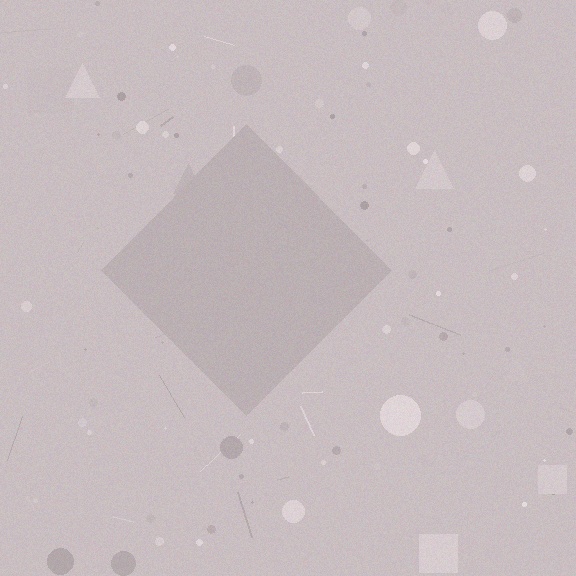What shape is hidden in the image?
A diamond is hidden in the image.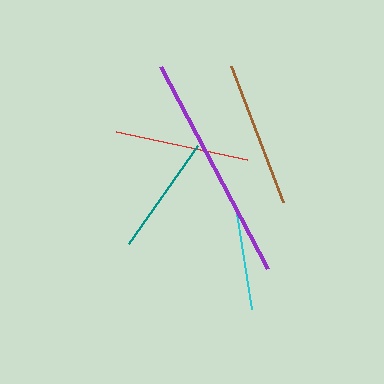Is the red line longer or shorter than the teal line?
The red line is longer than the teal line.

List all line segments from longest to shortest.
From longest to shortest: purple, brown, red, teal, cyan.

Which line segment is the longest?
The purple line is the longest at approximately 228 pixels.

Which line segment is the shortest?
The cyan line is the shortest at approximately 97 pixels.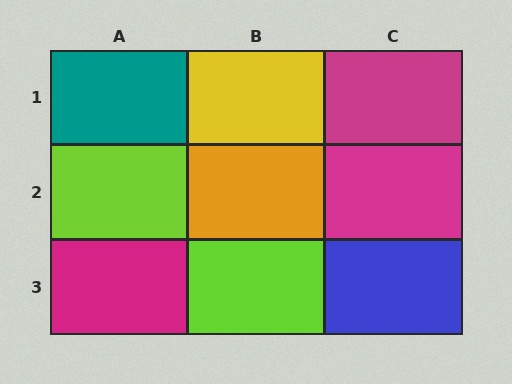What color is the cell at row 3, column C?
Blue.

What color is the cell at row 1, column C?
Magenta.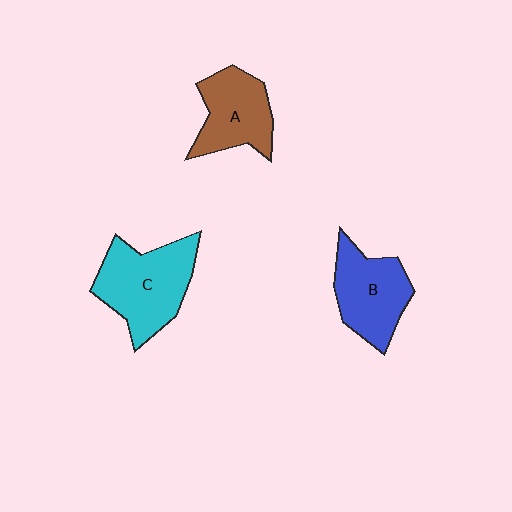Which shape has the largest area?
Shape C (cyan).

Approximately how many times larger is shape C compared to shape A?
Approximately 1.3 times.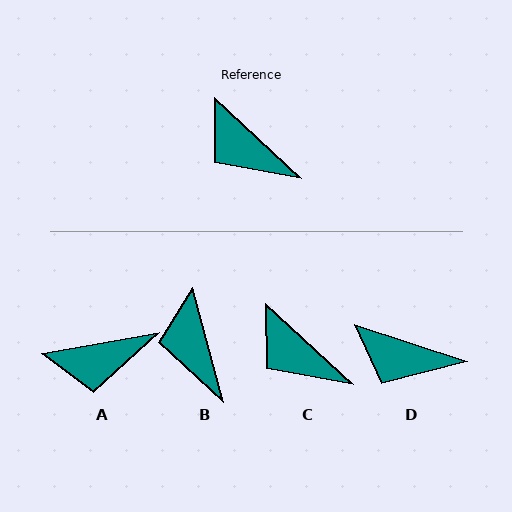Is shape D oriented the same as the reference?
No, it is off by about 24 degrees.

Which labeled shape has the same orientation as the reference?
C.